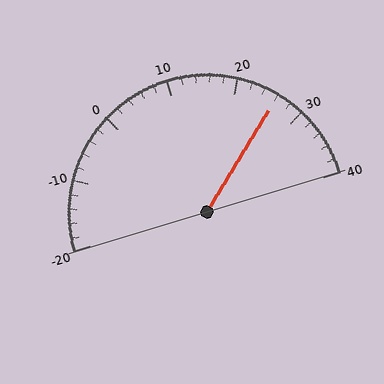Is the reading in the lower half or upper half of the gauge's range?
The reading is in the upper half of the range (-20 to 40).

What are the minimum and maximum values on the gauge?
The gauge ranges from -20 to 40.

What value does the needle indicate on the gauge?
The needle indicates approximately 26.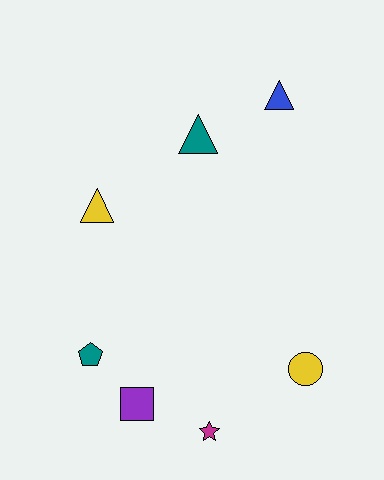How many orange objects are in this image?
There are no orange objects.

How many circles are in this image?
There is 1 circle.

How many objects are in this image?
There are 7 objects.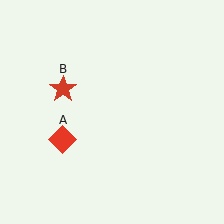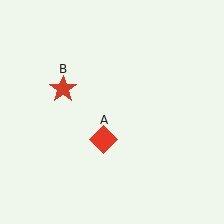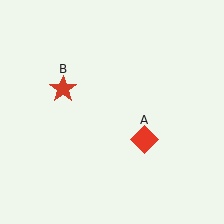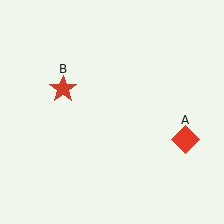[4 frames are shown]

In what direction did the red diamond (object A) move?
The red diamond (object A) moved right.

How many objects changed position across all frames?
1 object changed position: red diamond (object A).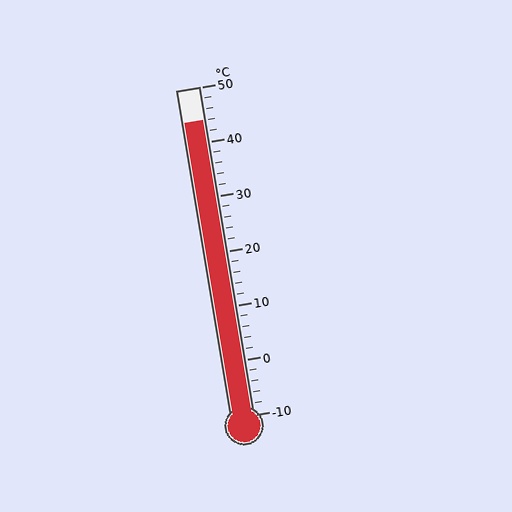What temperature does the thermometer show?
The thermometer shows approximately 44°C.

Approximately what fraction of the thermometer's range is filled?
The thermometer is filled to approximately 90% of its range.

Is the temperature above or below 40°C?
The temperature is above 40°C.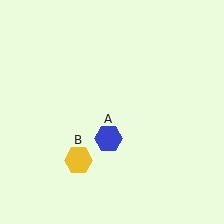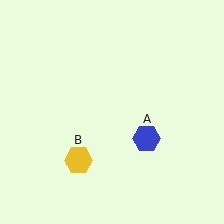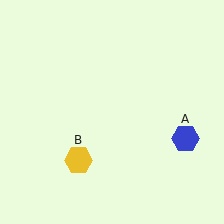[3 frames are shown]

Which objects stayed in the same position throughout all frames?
Yellow hexagon (object B) remained stationary.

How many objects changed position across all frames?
1 object changed position: blue hexagon (object A).